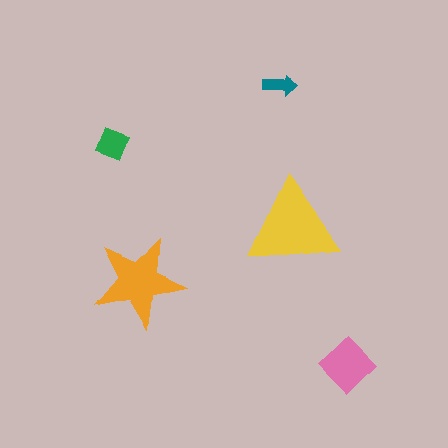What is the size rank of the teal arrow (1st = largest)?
5th.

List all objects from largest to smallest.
The yellow triangle, the orange star, the pink diamond, the green square, the teal arrow.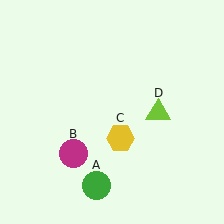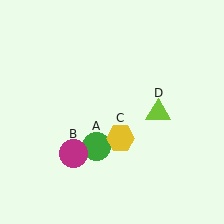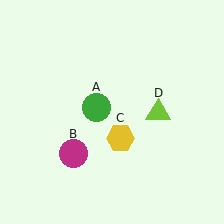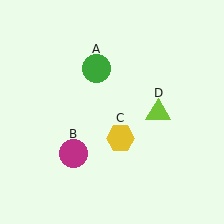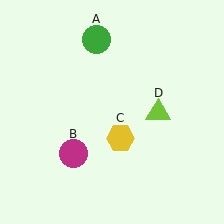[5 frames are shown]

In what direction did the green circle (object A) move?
The green circle (object A) moved up.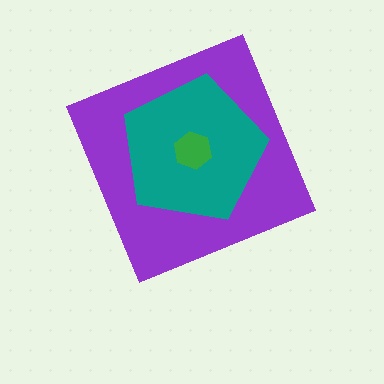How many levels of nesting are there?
3.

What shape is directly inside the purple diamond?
The teal pentagon.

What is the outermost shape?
The purple diamond.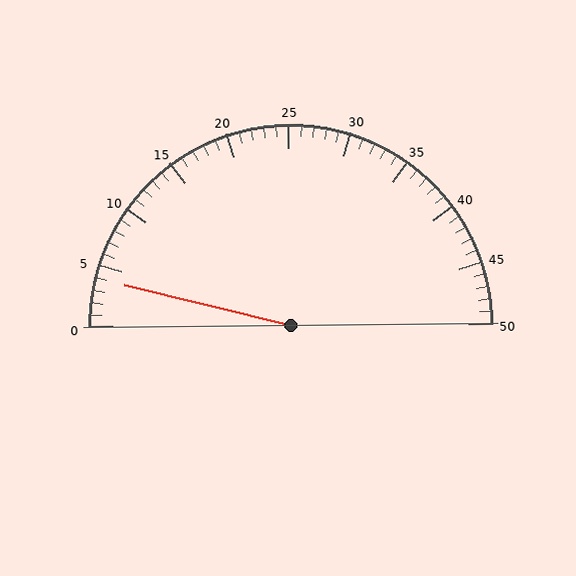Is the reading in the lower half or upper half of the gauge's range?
The reading is in the lower half of the range (0 to 50).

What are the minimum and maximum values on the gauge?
The gauge ranges from 0 to 50.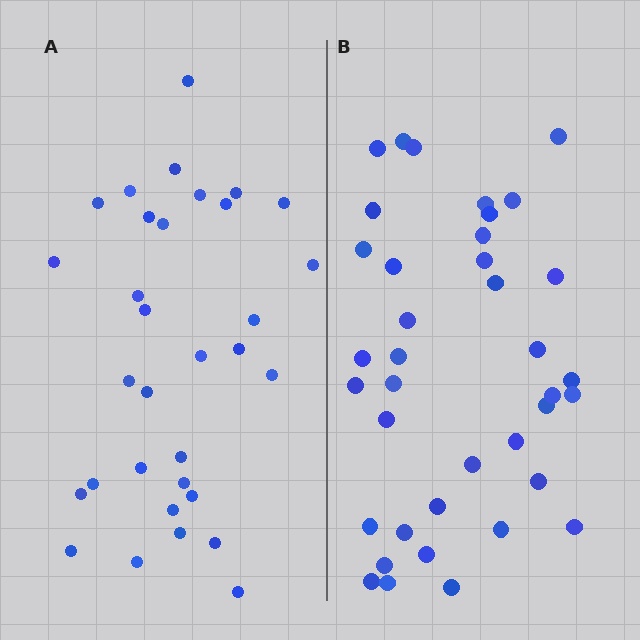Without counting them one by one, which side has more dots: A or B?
Region B (the right region) has more dots.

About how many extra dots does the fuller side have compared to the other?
Region B has about 6 more dots than region A.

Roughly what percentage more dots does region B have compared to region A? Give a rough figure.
About 20% more.